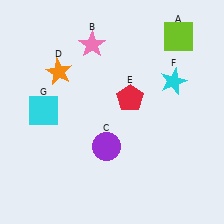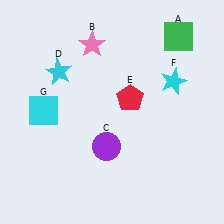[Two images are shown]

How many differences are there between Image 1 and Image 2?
There are 2 differences between the two images.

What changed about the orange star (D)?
In Image 1, D is orange. In Image 2, it changed to cyan.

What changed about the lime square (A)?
In Image 1, A is lime. In Image 2, it changed to green.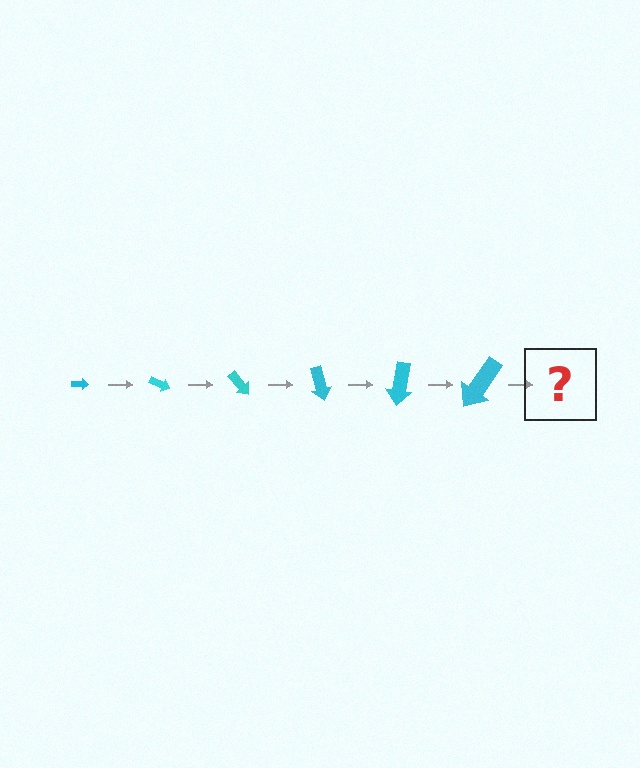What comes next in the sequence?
The next element should be an arrow, larger than the previous one and rotated 150 degrees from the start.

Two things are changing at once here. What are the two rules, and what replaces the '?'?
The two rules are that the arrow grows larger each step and it rotates 25 degrees each step. The '?' should be an arrow, larger than the previous one and rotated 150 degrees from the start.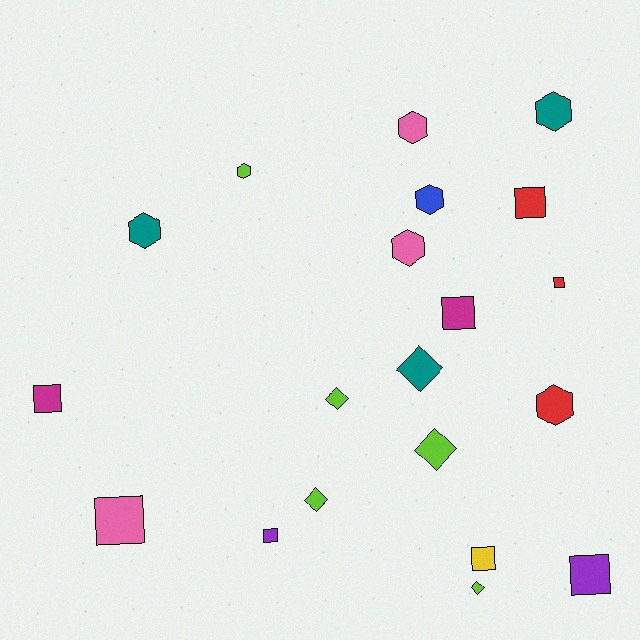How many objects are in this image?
There are 20 objects.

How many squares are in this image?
There are 8 squares.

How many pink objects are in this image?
There are 3 pink objects.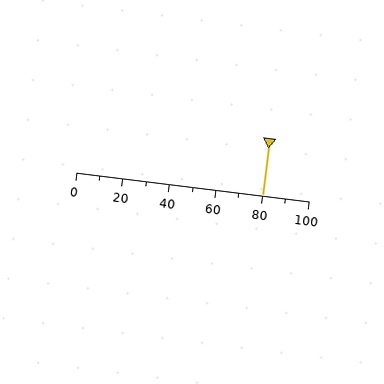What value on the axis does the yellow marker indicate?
The marker indicates approximately 80.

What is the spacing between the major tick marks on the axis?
The major ticks are spaced 20 apart.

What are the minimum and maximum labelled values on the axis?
The axis runs from 0 to 100.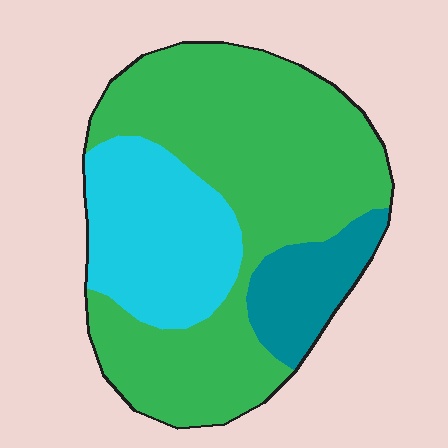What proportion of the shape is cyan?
Cyan covers around 25% of the shape.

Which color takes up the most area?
Green, at roughly 60%.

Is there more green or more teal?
Green.